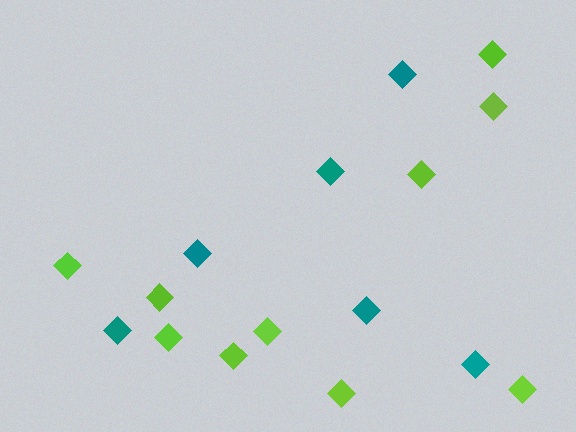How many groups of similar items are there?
There are 2 groups: one group of lime diamonds (10) and one group of teal diamonds (6).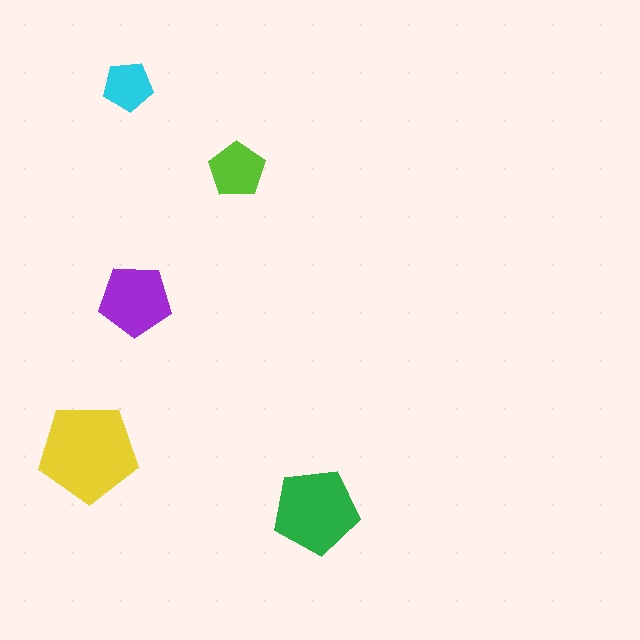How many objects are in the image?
There are 5 objects in the image.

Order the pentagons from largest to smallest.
the yellow one, the green one, the purple one, the lime one, the cyan one.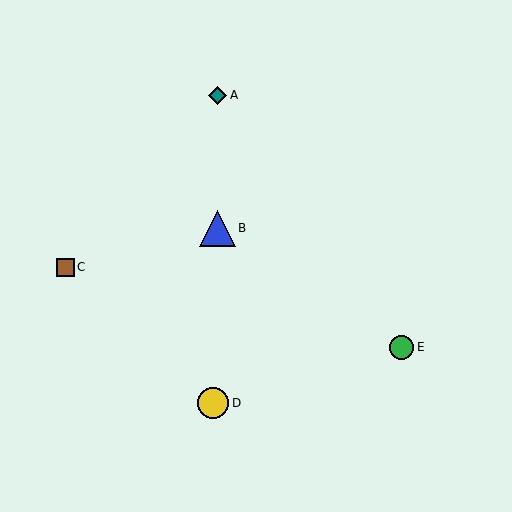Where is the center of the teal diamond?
The center of the teal diamond is at (218, 95).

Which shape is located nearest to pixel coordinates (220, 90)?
The teal diamond (labeled A) at (218, 95) is nearest to that location.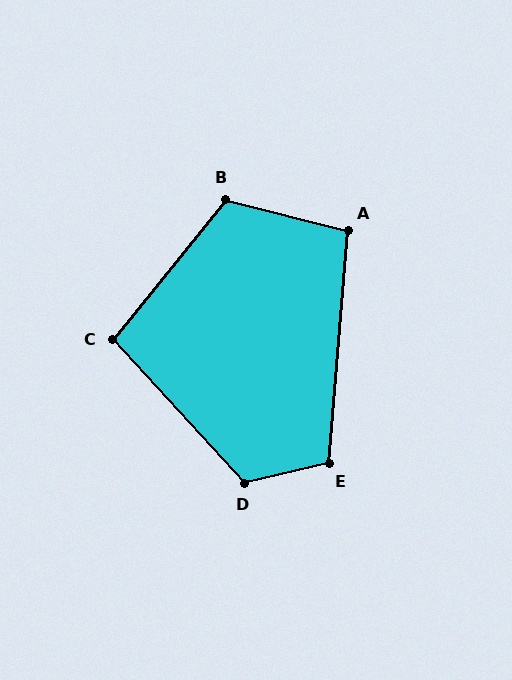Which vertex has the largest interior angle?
D, at approximately 119 degrees.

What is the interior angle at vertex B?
Approximately 115 degrees (obtuse).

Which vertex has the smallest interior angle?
C, at approximately 99 degrees.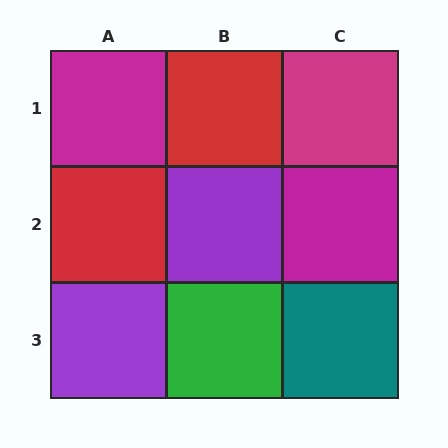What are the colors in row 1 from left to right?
Magenta, red, magenta.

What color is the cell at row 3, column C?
Teal.